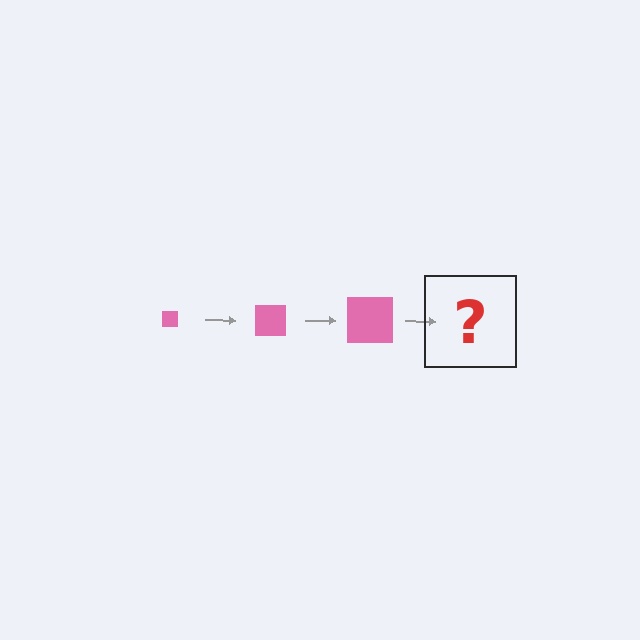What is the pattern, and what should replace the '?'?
The pattern is that the square gets progressively larger each step. The '?' should be a pink square, larger than the previous one.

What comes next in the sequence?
The next element should be a pink square, larger than the previous one.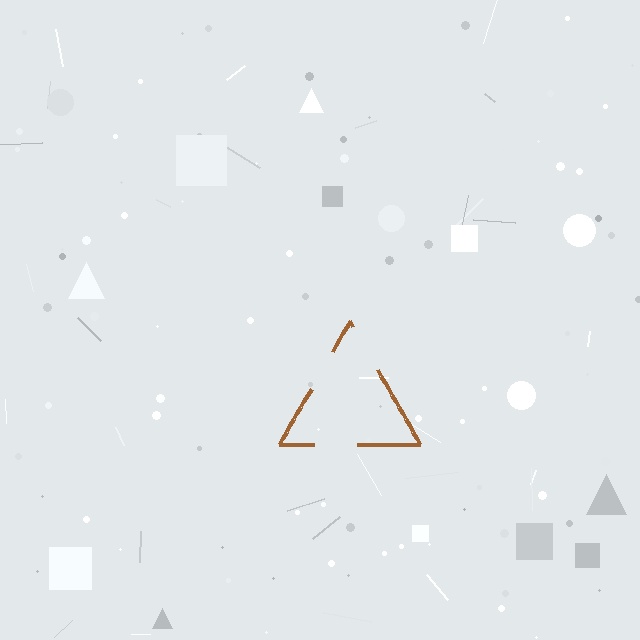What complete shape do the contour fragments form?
The contour fragments form a triangle.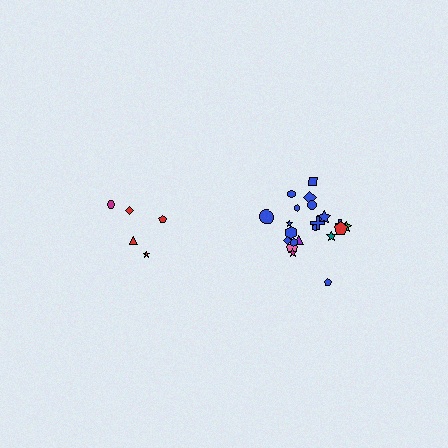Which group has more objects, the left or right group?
The right group.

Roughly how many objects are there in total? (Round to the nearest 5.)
Roughly 25 objects in total.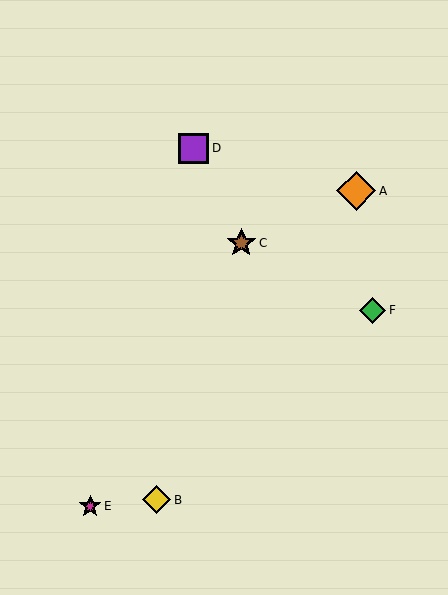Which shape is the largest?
The orange diamond (labeled A) is the largest.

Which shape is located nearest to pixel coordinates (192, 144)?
The purple square (labeled D) at (193, 148) is nearest to that location.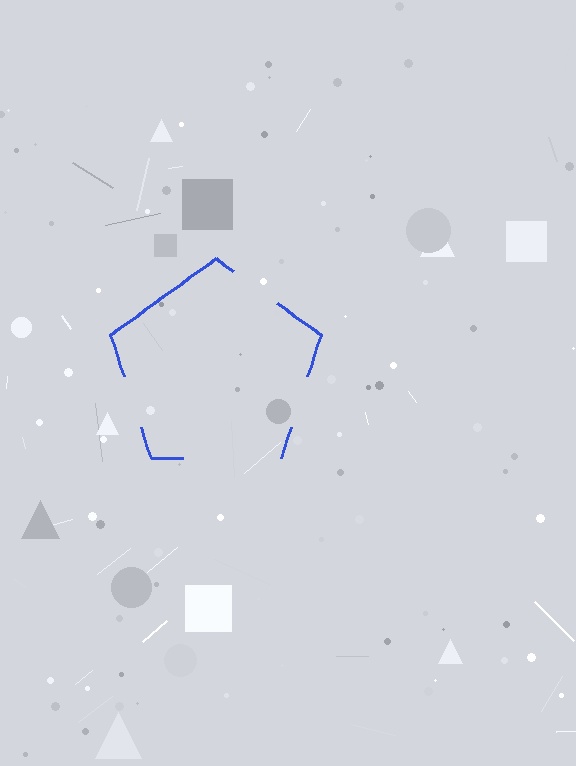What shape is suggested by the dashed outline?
The dashed outline suggests a pentagon.